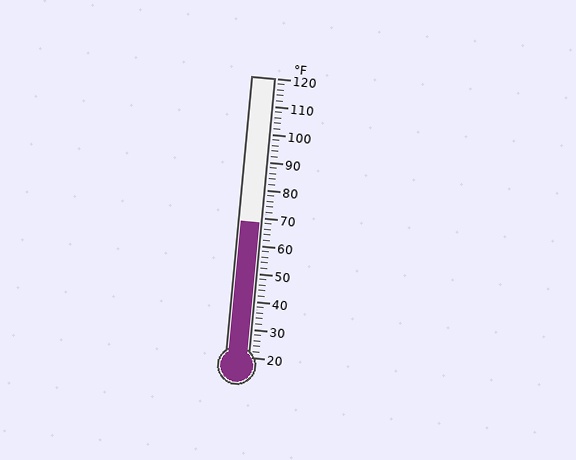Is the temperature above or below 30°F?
The temperature is above 30°F.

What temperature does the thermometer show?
The thermometer shows approximately 68°F.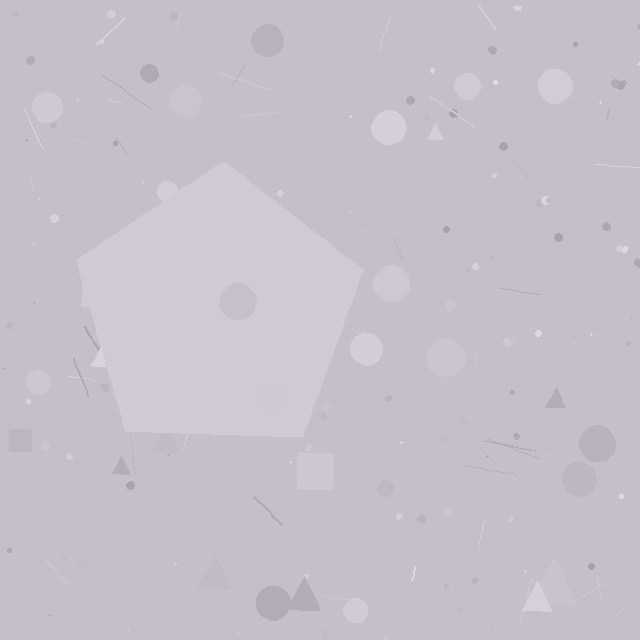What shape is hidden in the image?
A pentagon is hidden in the image.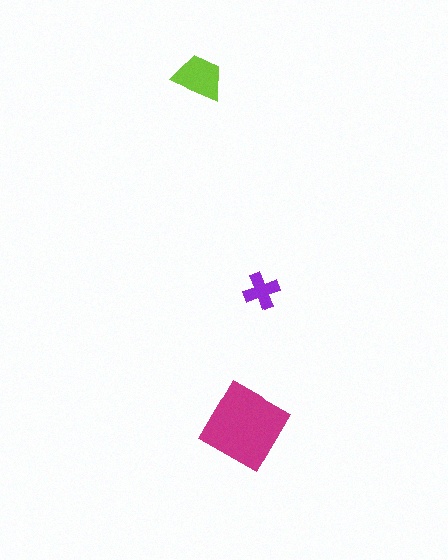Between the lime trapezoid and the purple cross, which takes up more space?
The lime trapezoid.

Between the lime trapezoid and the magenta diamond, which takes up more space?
The magenta diamond.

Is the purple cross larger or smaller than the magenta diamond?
Smaller.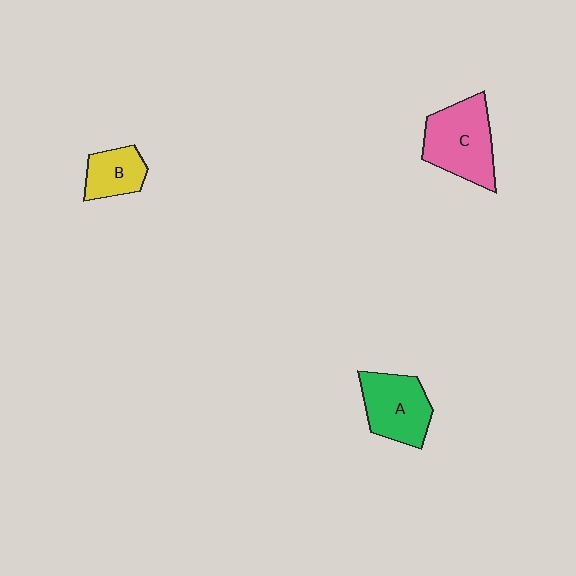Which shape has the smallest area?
Shape B (yellow).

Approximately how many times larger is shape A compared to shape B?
Approximately 1.6 times.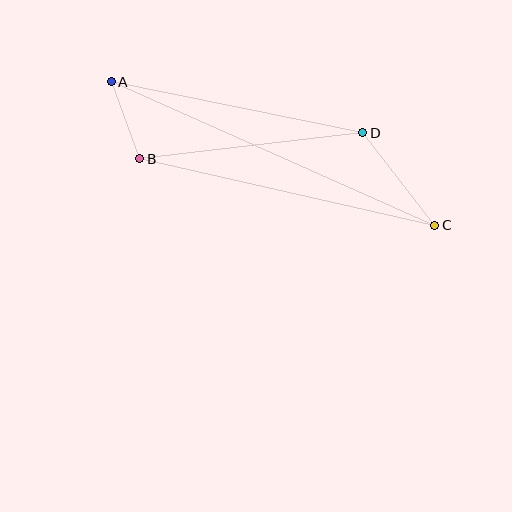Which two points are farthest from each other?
Points A and C are farthest from each other.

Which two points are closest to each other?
Points A and B are closest to each other.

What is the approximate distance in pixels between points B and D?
The distance between B and D is approximately 225 pixels.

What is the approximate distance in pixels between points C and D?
The distance between C and D is approximately 117 pixels.